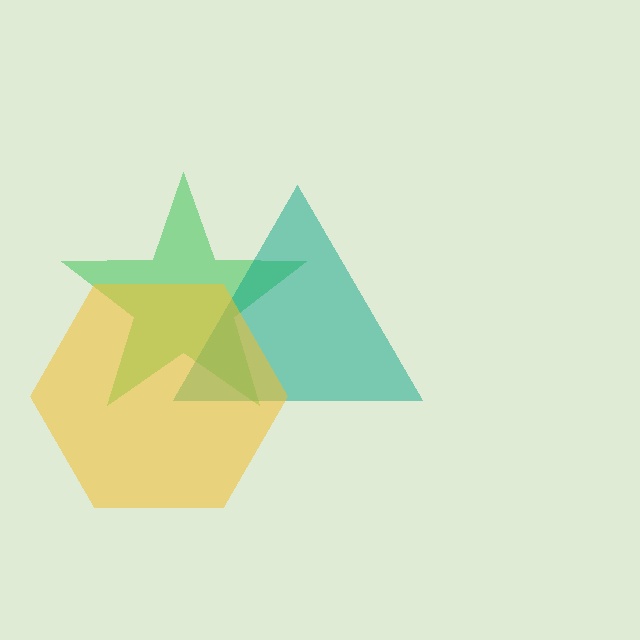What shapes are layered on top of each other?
The layered shapes are: a green star, a teal triangle, a yellow hexagon.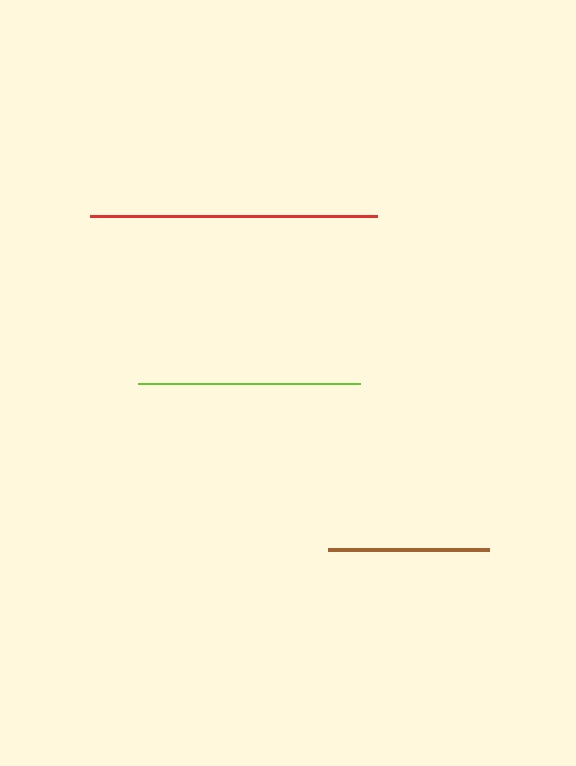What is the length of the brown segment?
The brown segment is approximately 162 pixels long.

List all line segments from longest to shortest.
From longest to shortest: red, lime, brown.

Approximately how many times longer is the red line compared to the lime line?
The red line is approximately 1.3 times the length of the lime line.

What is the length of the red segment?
The red segment is approximately 287 pixels long.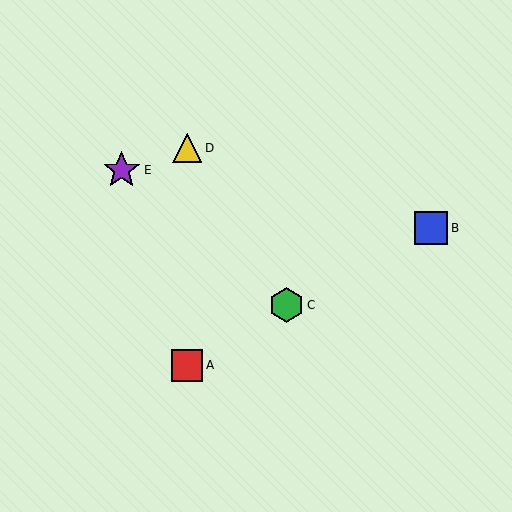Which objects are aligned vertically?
Objects A, D are aligned vertically.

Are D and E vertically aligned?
No, D is at x≈187 and E is at x≈122.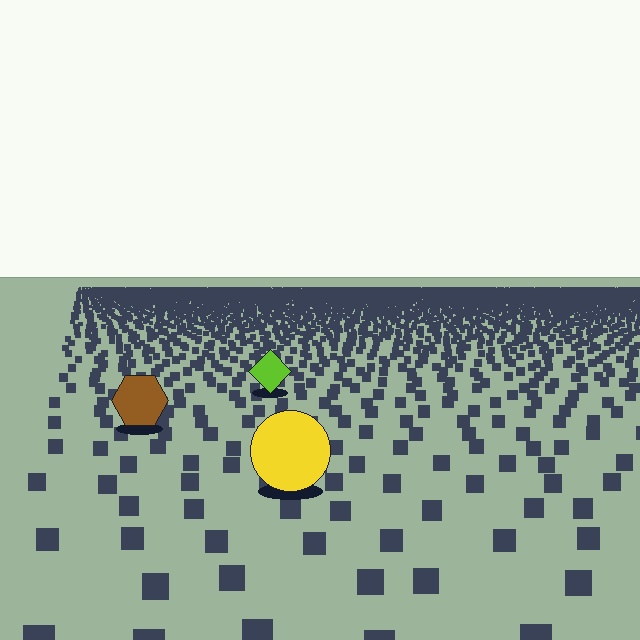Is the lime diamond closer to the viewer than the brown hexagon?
No. The brown hexagon is closer — you can tell from the texture gradient: the ground texture is coarser near it.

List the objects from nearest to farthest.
From nearest to farthest: the yellow circle, the brown hexagon, the lime diamond.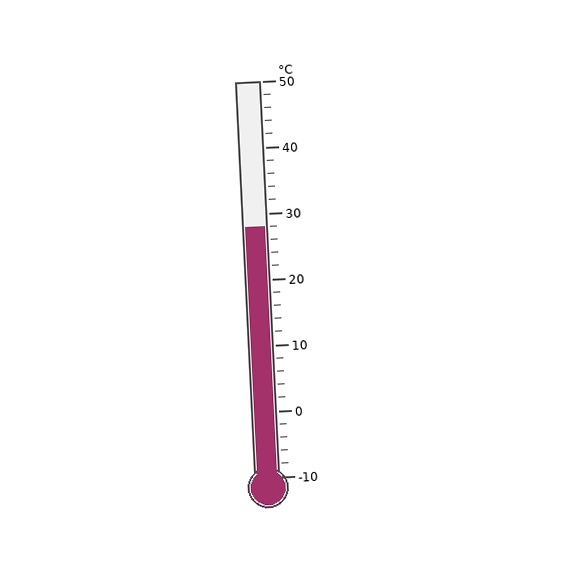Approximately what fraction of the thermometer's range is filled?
The thermometer is filled to approximately 65% of its range.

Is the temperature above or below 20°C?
The temperature is above 20°C.